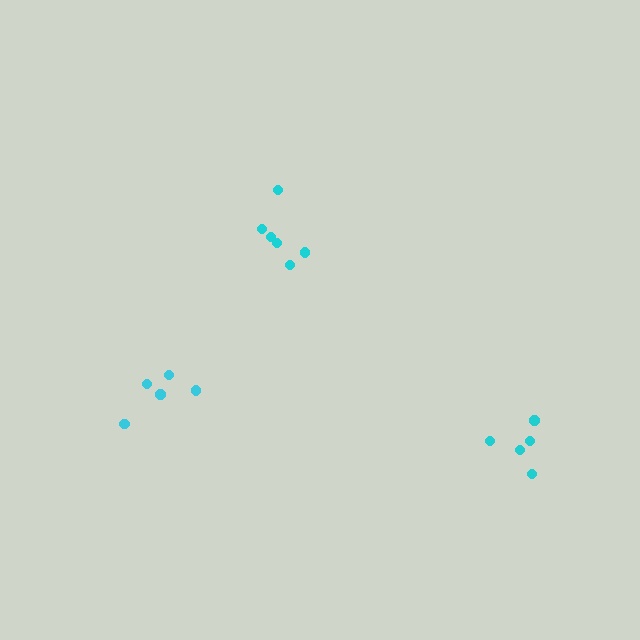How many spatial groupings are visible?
There are 3 spatial groupings.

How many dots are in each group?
Group 1: 6 dots, Group 2: 5 dots, Group 3: 5 dots (16 total).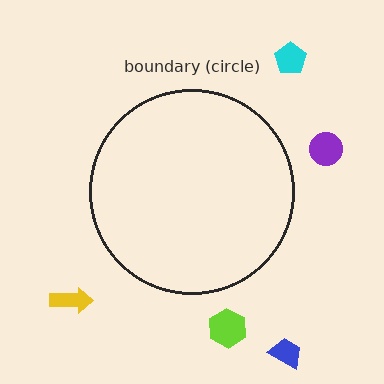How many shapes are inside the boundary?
0 inside, 5 outside.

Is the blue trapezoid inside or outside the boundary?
Outside.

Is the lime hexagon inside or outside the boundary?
Outside.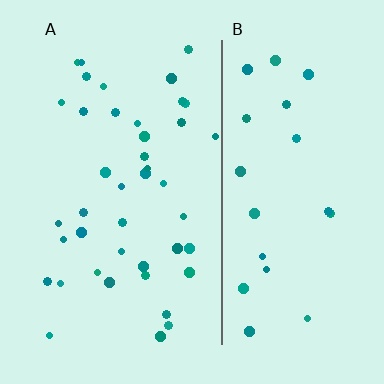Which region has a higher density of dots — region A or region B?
A (the left).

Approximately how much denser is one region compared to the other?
Approximately 1.8× — region A over region B.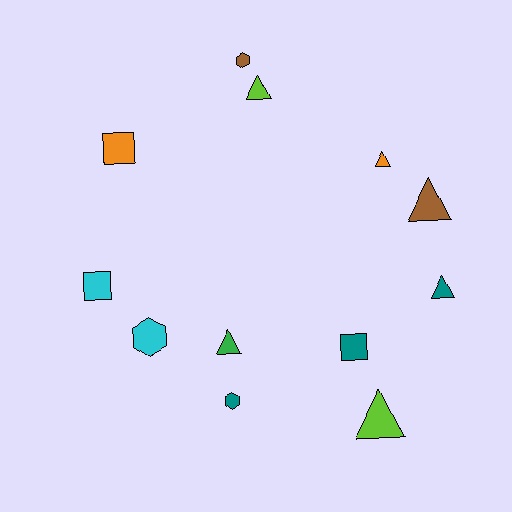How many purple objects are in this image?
There are no purple objects.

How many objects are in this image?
There are 12 objects.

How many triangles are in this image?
There are 6 triangles.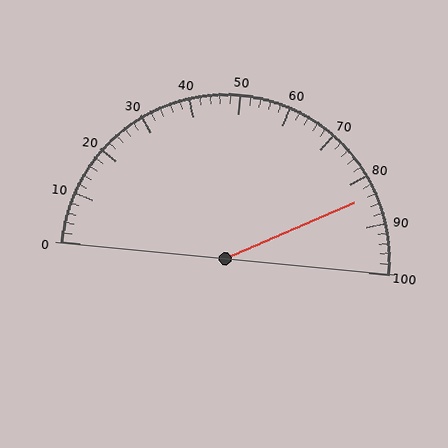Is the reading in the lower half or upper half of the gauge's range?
The reading is in the upper half of the range (0 to 100).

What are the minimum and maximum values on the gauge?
The gauge ranges from 0 to 100.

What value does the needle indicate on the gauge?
The needle indicates approximately 84.